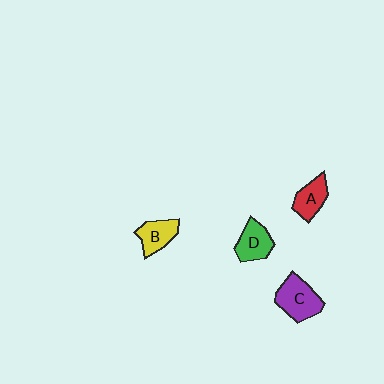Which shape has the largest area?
Shape C (purple).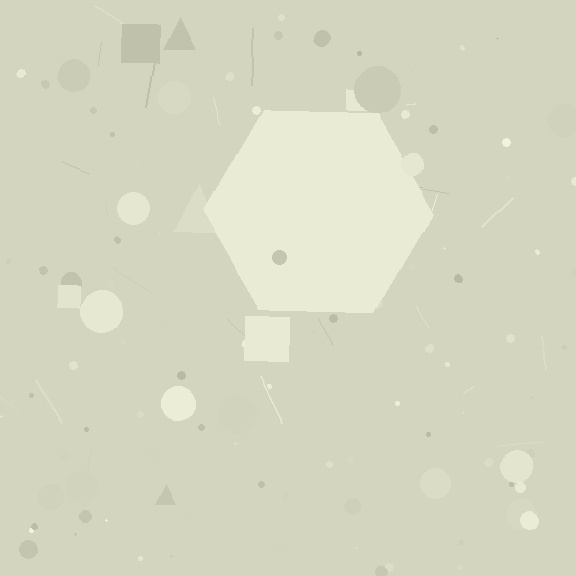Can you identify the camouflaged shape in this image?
The camouflaged shape is a hexagon.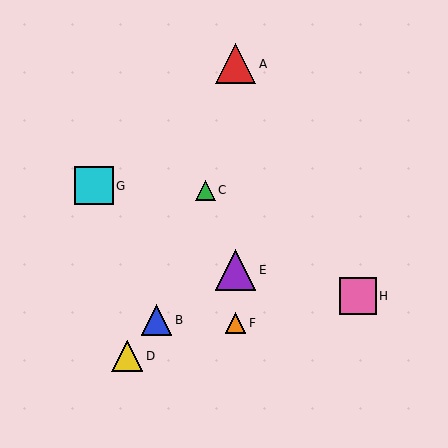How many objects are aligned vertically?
3 objects (A, E, F) are aligned vertically.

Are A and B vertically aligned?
No, A is at x≈236 and B is at x≈157.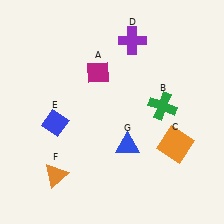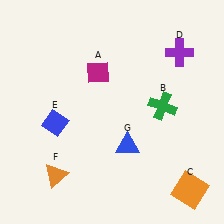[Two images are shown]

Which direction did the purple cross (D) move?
The purple cross (D) moved right.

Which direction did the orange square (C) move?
The orange square (C) moved down.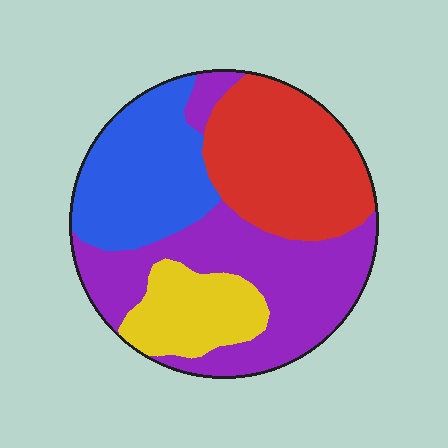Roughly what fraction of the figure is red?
Red takes up about one quarter (1/4) of the figure.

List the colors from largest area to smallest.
From largest to smallest: purple, red, blue, yellow.